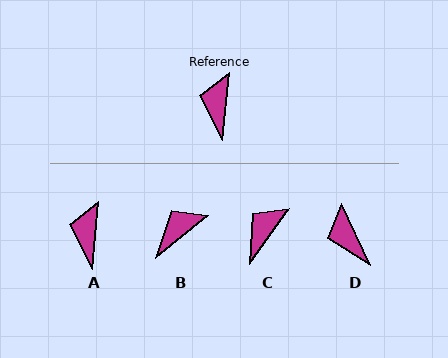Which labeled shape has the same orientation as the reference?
A.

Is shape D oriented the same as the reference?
No, it is off by about 31 degrees.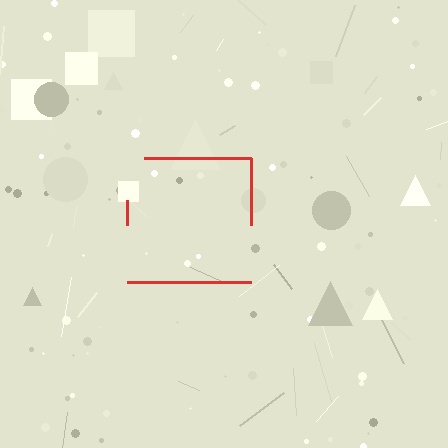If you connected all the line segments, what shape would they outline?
They would outline a square.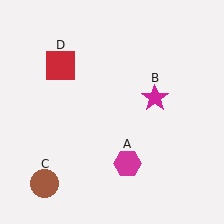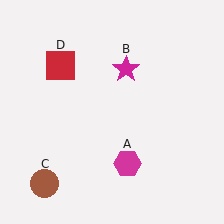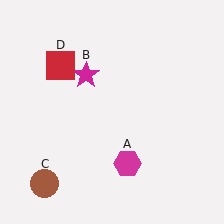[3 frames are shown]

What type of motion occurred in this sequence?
The magenta star (object B) rotated counterclockwise around the center of the scene.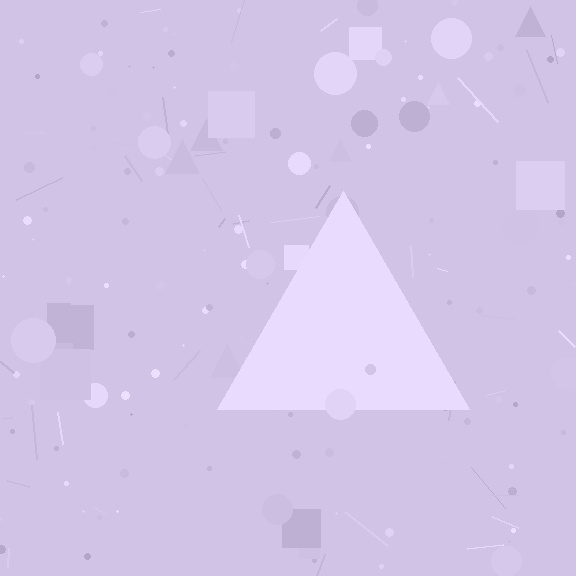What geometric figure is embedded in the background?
A triangle is embedded in the background.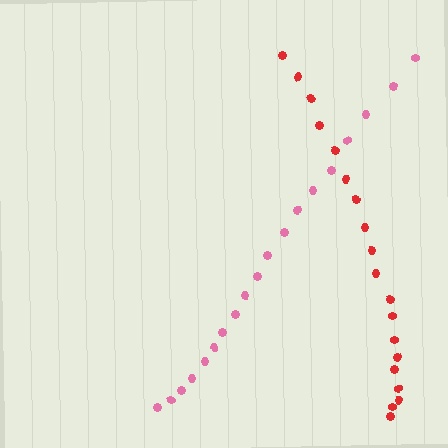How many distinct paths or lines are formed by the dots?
There are 2 distinct paths.